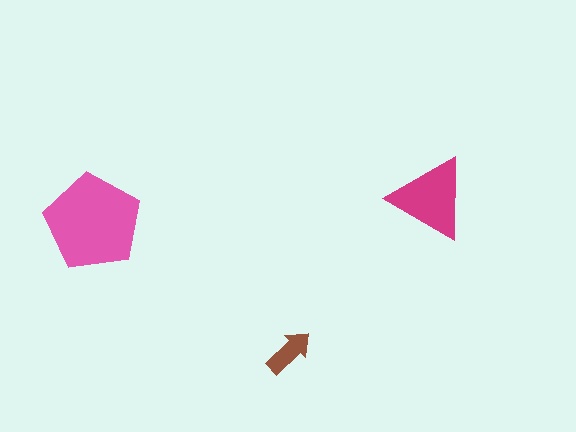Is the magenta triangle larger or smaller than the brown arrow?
Larger.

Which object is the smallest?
The brown arrow.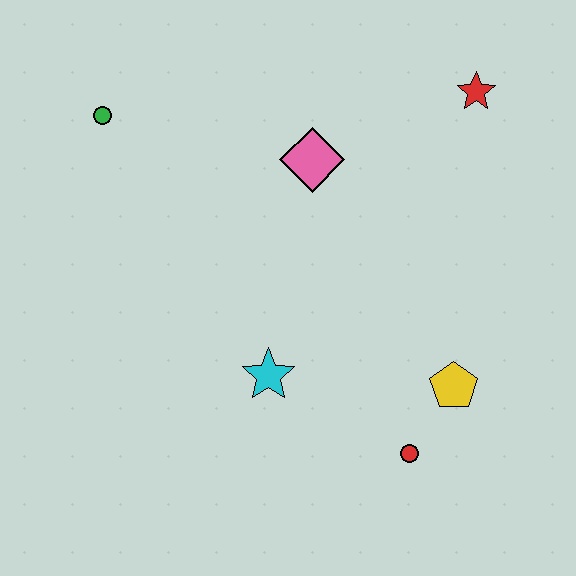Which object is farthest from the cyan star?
The red star is farthest from the cyan star.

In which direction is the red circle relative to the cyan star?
The red circle is to the right of the cyan star.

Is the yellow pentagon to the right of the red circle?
Yes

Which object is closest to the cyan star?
The red circle is closest to the cyan star.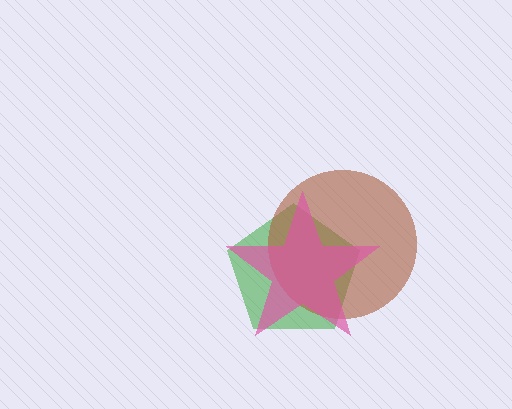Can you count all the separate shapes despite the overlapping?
Yes, there are 3 separate shapes.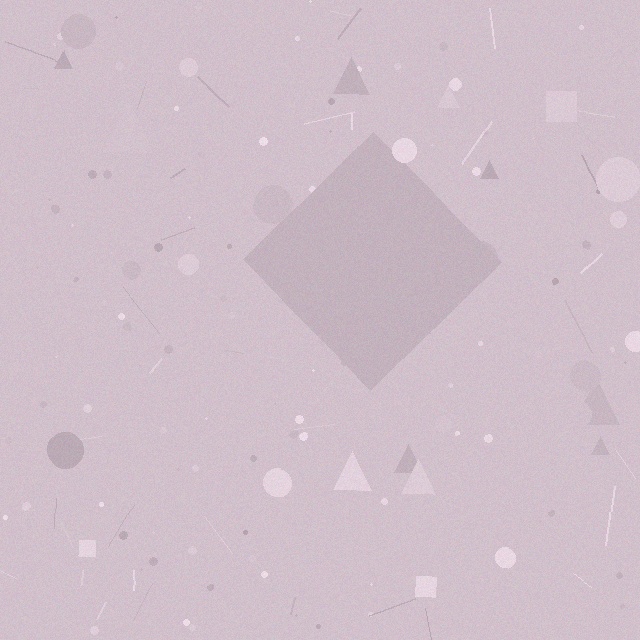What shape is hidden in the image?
A diamond is hidden in the image.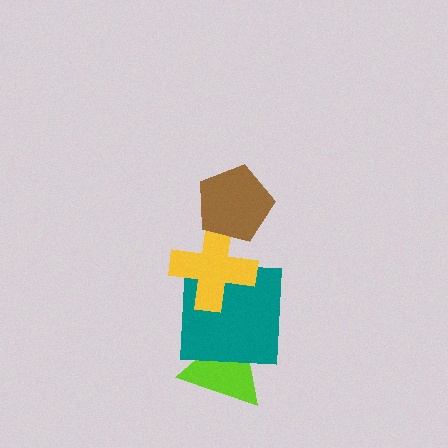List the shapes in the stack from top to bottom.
From top to bottom: the brown pentagon, the yellow cross, the teal square, the lime triangle.